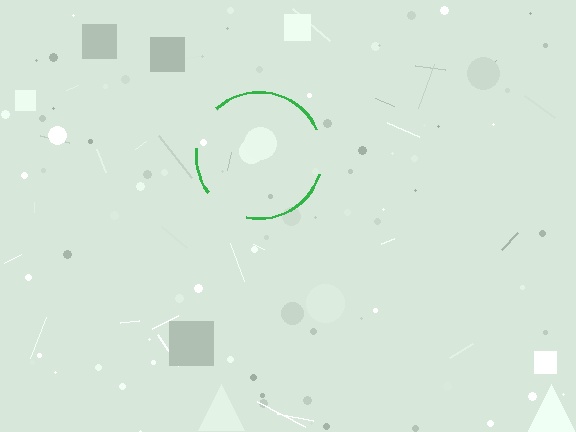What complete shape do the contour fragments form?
The contour fragments form a circle.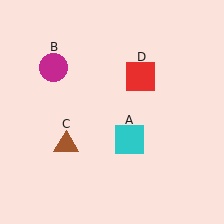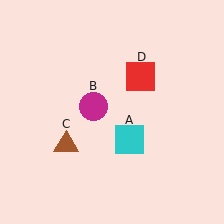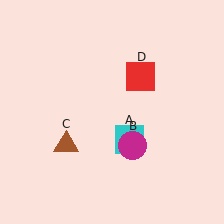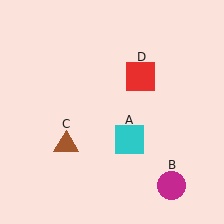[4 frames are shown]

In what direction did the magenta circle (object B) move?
The magenta circle (object B) moved down and to the right.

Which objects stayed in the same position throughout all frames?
Cyan square (object A) and brown triangle (object C) and red square (object D) remained stationary.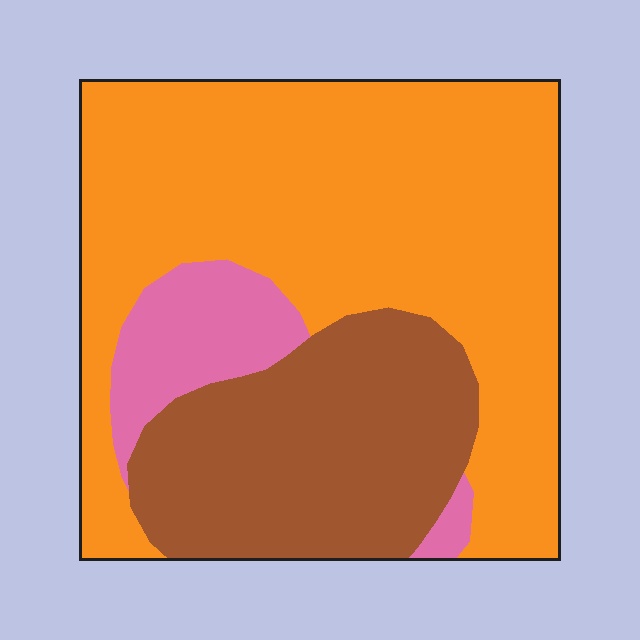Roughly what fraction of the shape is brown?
Brown covers around 30% of the shape.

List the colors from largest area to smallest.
From largest to smallest: orange, brown, pink.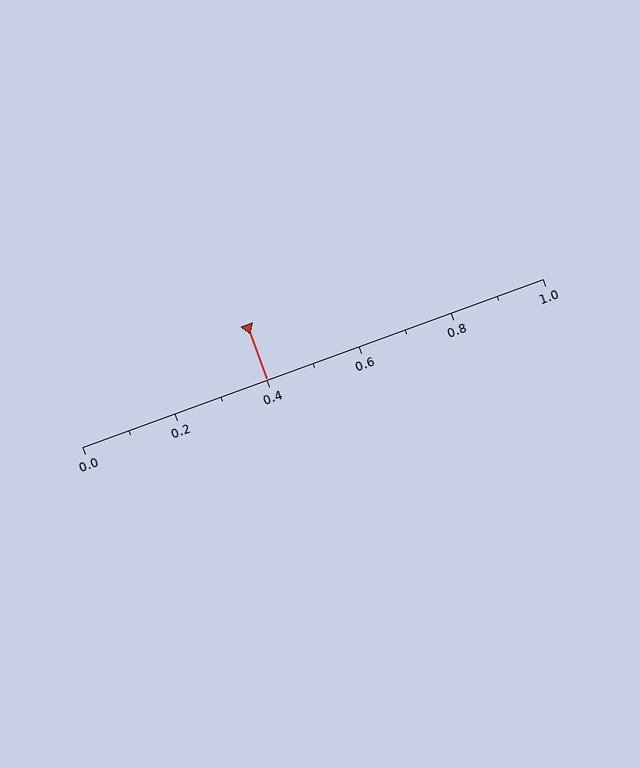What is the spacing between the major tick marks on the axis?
The major ticks are spaced 0.2 apart.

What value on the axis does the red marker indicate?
The marker indicates approximately 0.4.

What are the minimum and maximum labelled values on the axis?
The axis runs from 0.0 to 1.0.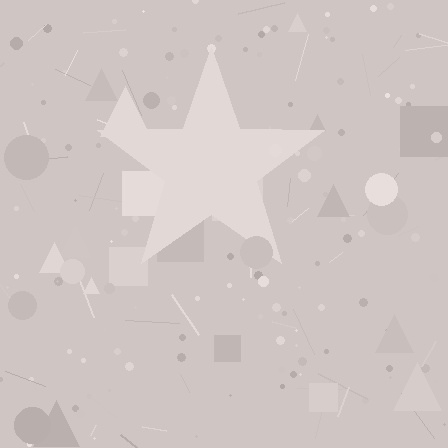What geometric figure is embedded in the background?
A star is embedded in the background.